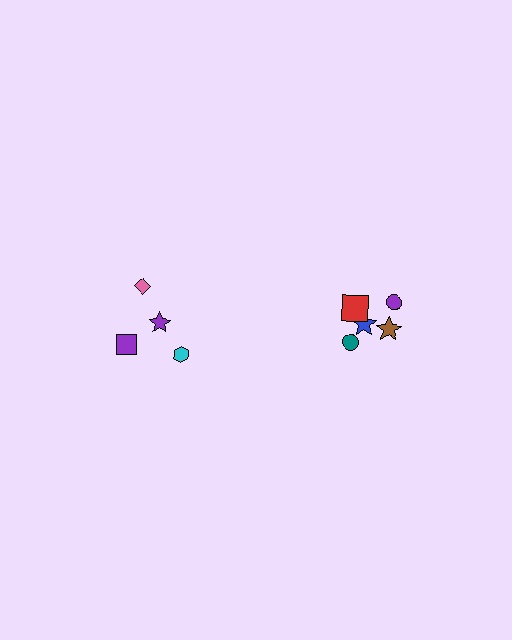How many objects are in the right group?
There are 6 objects.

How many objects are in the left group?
There are 4 objects.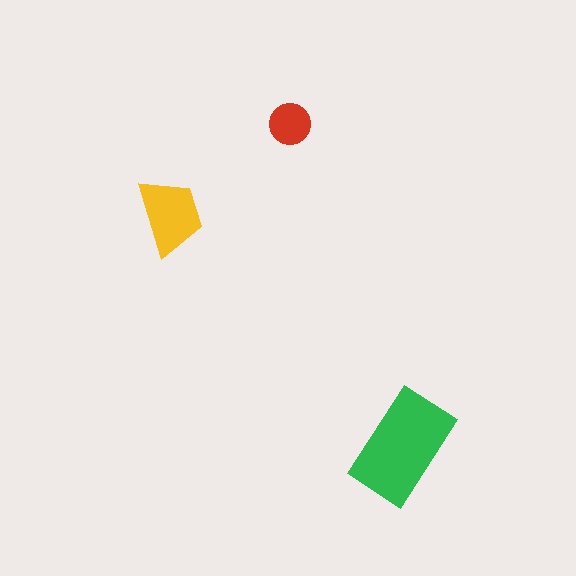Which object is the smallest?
The red circle.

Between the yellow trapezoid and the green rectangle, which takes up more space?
The green rectangle.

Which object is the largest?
The green rectangle.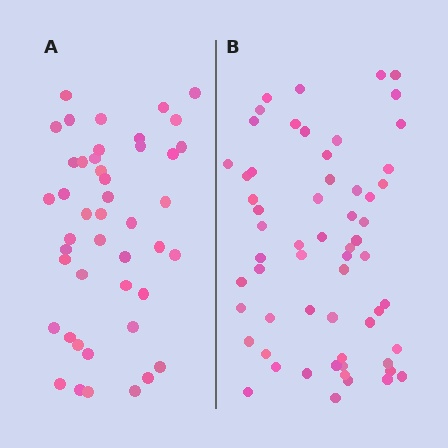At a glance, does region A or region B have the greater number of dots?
Region B (the right region) has more dots.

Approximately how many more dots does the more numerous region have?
Region B has approximately 15 more dots than region A.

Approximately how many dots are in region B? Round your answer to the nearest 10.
About 60 dots.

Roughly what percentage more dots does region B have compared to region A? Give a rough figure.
About 35% more.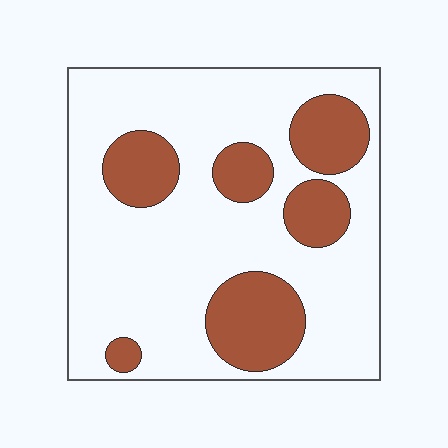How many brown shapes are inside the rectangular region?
6.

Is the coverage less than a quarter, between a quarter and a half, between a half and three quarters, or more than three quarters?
Between a quarter and a half.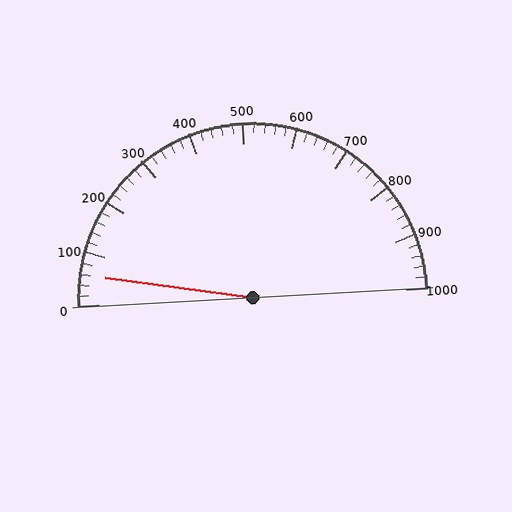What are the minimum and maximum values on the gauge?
The gauge ranges from 0 to 1000.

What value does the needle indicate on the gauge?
The needle indicates approximately 60.